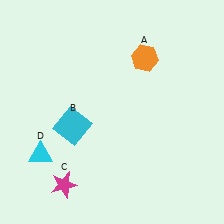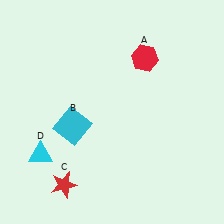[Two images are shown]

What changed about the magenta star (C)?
In Image 1, C is magenta. In Image 2, it changed to red.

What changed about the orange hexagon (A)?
In Image 1, A is orange. In Image 2, it changed to red.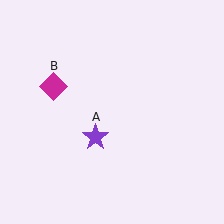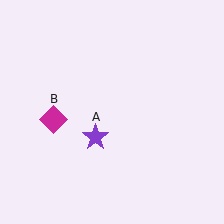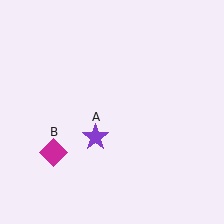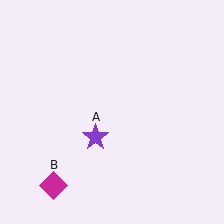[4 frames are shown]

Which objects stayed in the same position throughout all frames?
Purple star (object A) remained stationary.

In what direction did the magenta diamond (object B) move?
The magenta diamond (object B) moved down.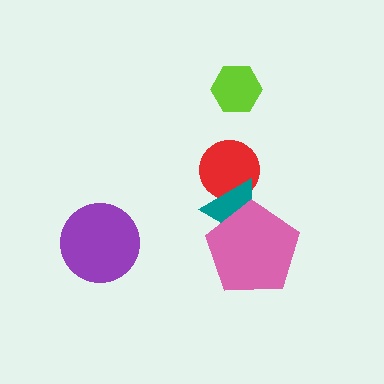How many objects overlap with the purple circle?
0 objects overlap with the purple circle.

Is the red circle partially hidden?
Yes, it is partially covered by another shape.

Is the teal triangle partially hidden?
Yes, it is partially covered by another shape.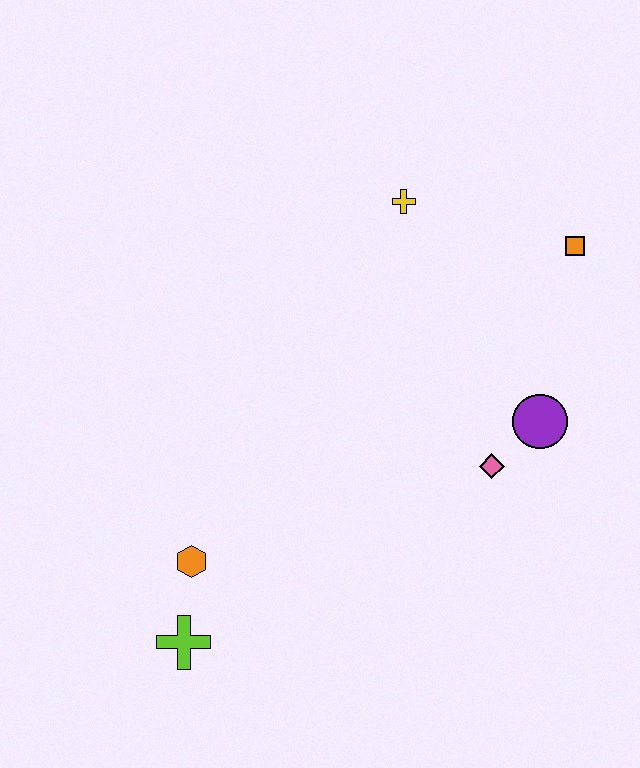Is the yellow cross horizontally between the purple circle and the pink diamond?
No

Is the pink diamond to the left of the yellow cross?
No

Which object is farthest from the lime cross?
The orange square is farthest from the lime cross.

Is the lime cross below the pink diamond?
Yes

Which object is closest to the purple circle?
The pink diamond is closest to the purple circle.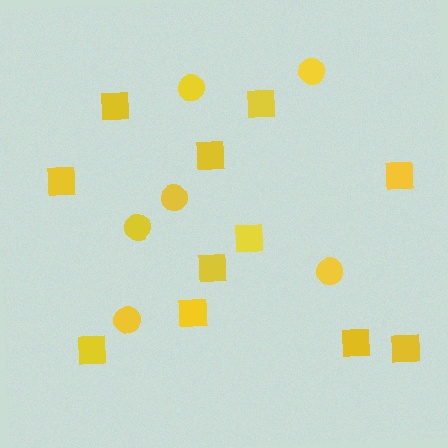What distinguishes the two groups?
There are 2 groups: one group of circles (6) and one group of squares (11).